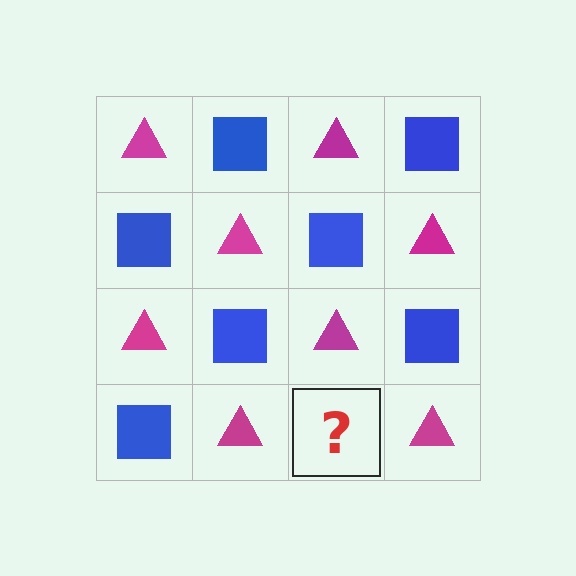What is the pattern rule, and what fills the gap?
The rule is that it alternates magenta triangle and blue square in a checkerboard pattern. The gap should be filled with a blue square.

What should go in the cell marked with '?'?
The missing cell should contain a blue square.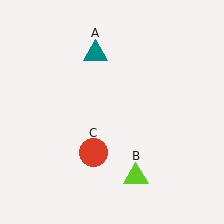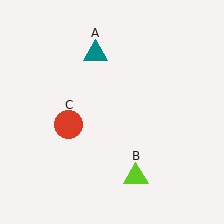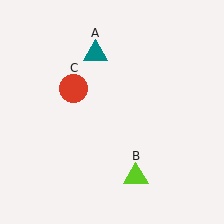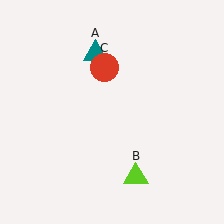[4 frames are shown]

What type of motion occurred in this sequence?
The red circle (object C) rotated clockwise around the center of the scene.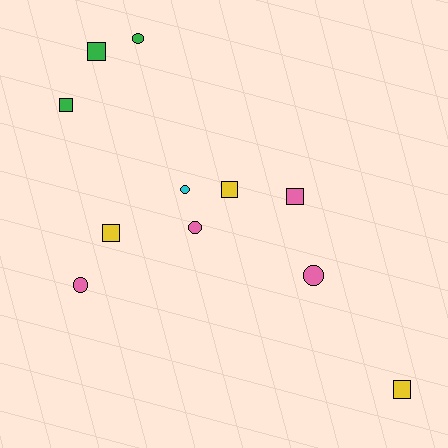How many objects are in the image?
There are 11 objects.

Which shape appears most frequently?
Square, with 6 objects.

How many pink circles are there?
There are 3 pink circles.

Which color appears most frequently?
Pink, with 4 objects.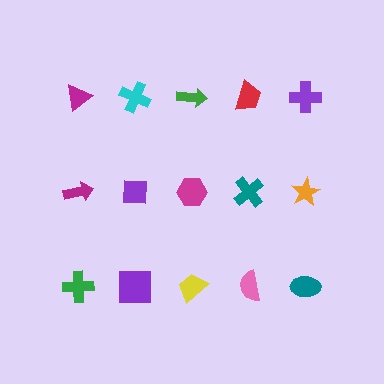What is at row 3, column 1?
A green cross.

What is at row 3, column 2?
A purple square.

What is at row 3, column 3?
A yellow trapezoid.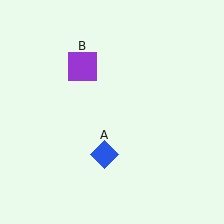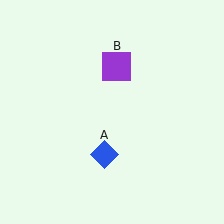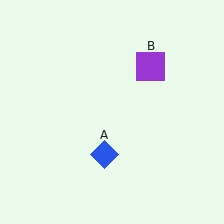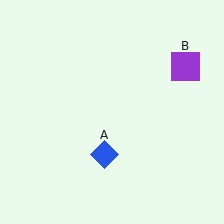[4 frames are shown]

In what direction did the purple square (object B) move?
The purple square (object B) moved right.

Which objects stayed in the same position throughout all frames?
Blue diamond (object A) remained stationary.